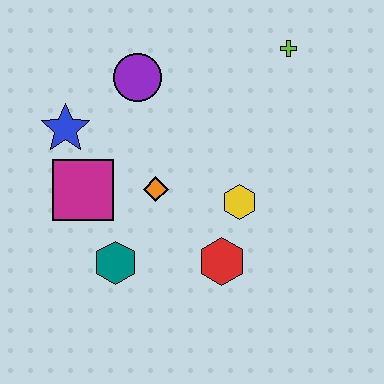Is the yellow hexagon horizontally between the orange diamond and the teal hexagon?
No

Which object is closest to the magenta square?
The blue star is closest to the magenta square.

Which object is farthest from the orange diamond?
The lime cross is farthest from the orange diamond.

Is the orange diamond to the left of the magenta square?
No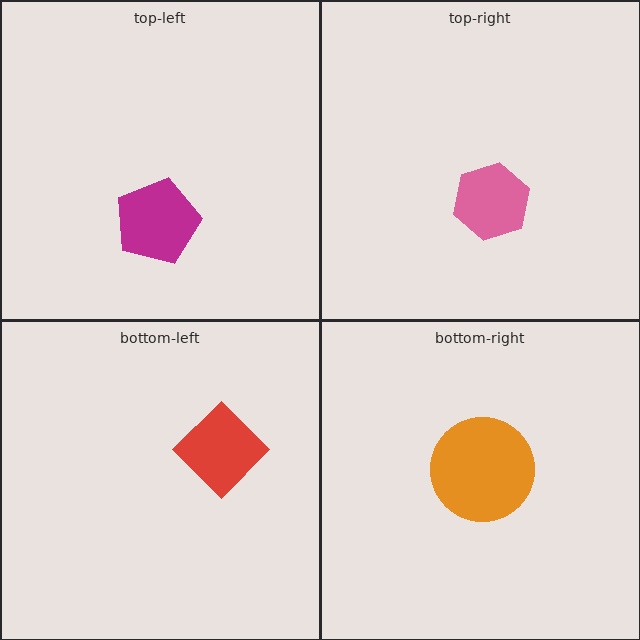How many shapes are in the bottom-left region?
1.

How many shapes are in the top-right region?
1.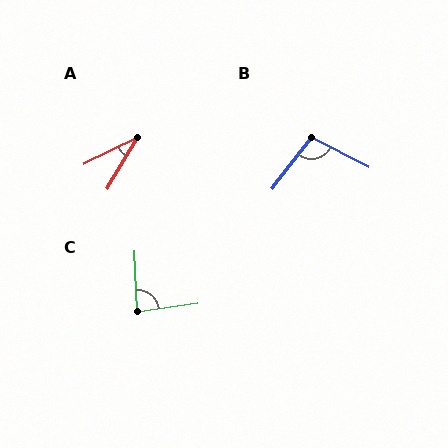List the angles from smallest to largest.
A (33°), C (85°), B (100°).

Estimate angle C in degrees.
Approximately 85 degrees.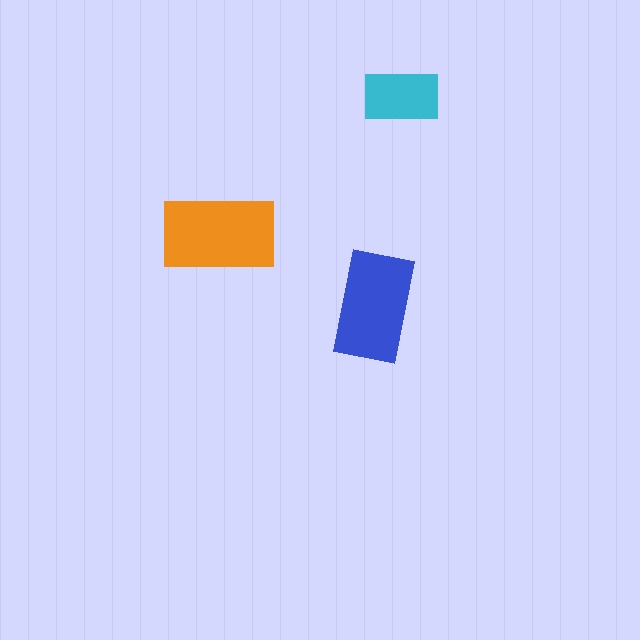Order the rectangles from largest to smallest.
the orange one, the blue one, the cyan one.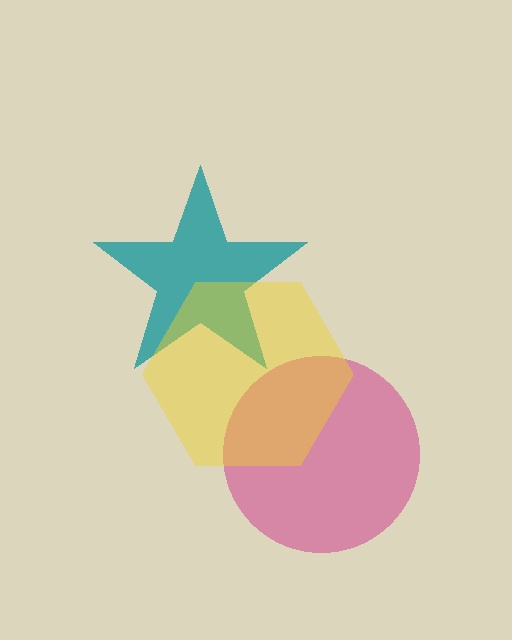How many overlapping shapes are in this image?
There are 3 overlapping shapes in the image.